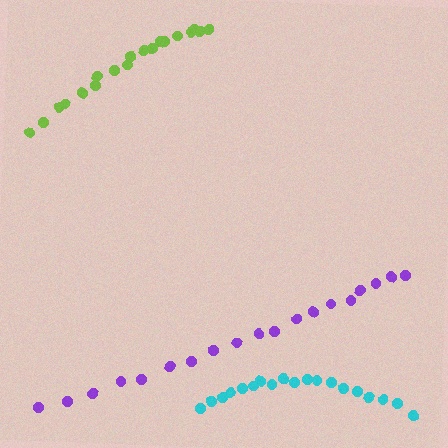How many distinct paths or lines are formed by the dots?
There are 3 distinct paths.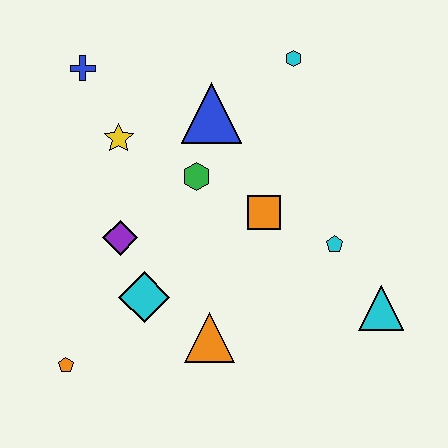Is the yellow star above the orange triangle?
Yes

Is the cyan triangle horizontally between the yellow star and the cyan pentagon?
No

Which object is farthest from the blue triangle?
The orange pentagon is farthest from the blue triangle.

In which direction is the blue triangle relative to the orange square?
The blue triangle is above the orange square.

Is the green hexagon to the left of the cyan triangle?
Yes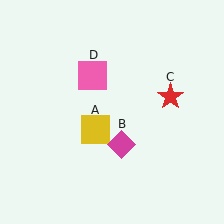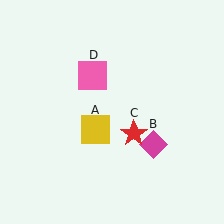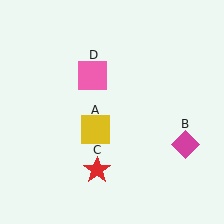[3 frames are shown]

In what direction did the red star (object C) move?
The red star (object C) moved down and to the left.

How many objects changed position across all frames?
2 objects changed position: magenta diamond (object B), red star (object C).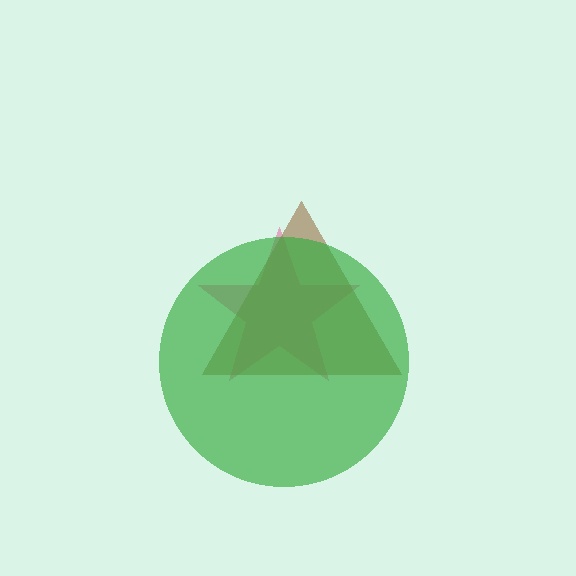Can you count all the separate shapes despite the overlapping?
Yes, there are 3 separate shapes.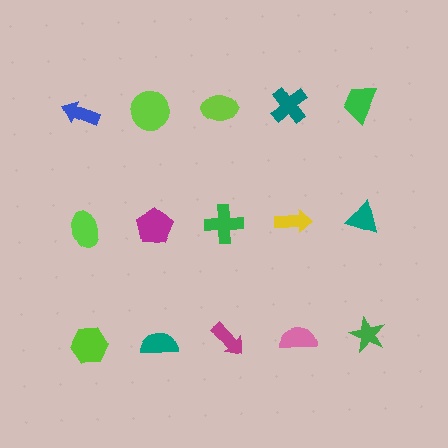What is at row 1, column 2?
A lime circle.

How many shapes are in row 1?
5 shapes.